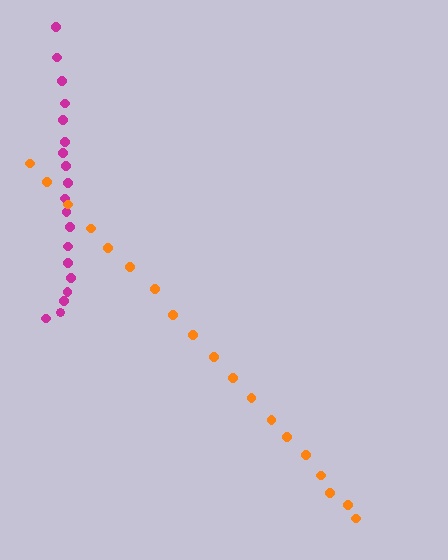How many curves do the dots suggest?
There are 2 distinct paths.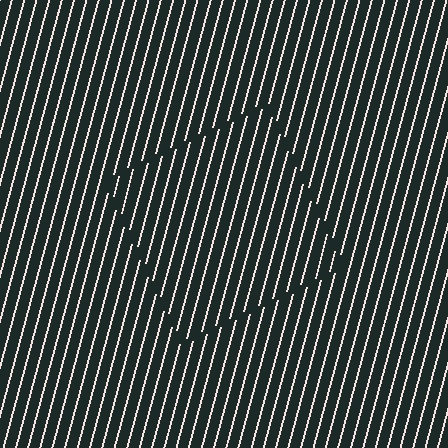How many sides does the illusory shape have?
4 sides — the line-ends trace a square.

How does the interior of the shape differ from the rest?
The interior of the shape contains the same grating, shifted by half a period — the contour is defined by the phase discontinuity where line-ends from the inner and outer gratings abut.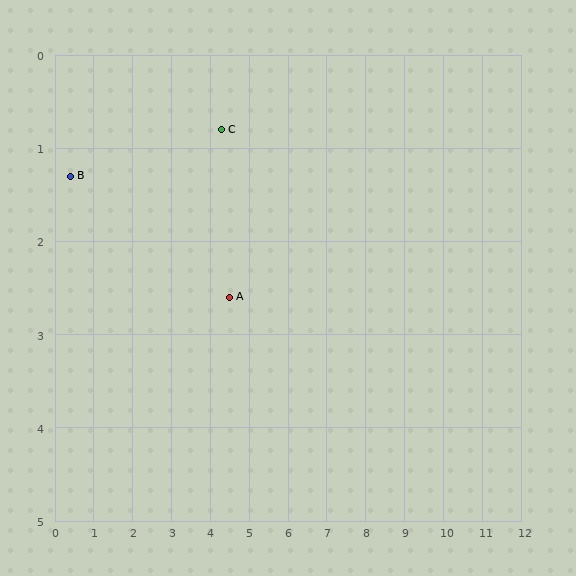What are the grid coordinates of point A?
Point A is at approximately (4.5, 2.6).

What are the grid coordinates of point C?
Point C is at approximately (4.3, 0.8).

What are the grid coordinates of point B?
Point B is at approximately (0.4, 1.3).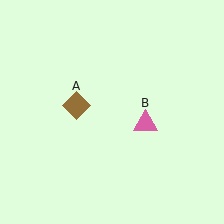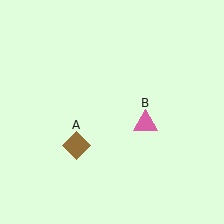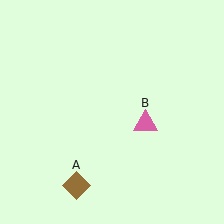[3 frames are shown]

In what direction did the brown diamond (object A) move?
The brown diamond (object A) moved down.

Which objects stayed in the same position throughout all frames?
Pink triangle (object B) remained stationary.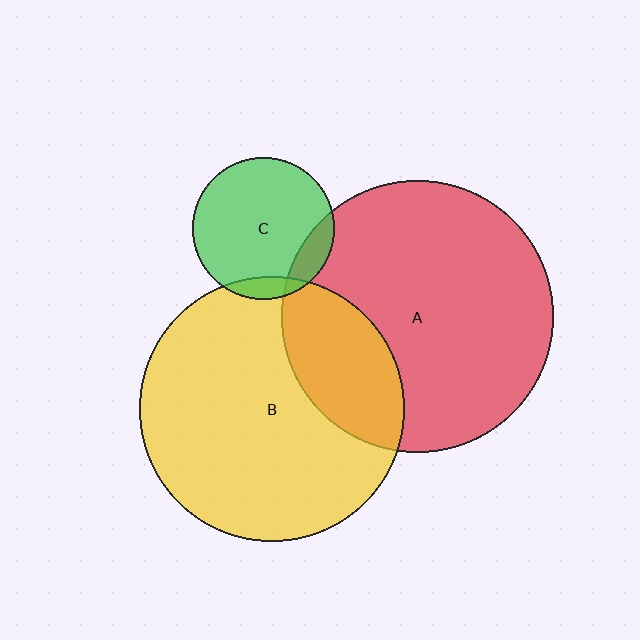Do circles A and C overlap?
Yes.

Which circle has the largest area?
Circle A (red).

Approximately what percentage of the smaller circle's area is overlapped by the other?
Approximately 15%.